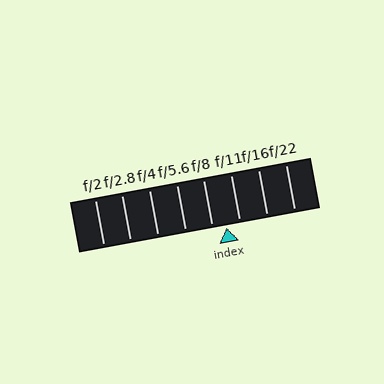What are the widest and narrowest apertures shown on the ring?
The widest aperture shown is f/2 and the narrowest is f/22.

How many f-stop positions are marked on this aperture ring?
There are 8 f-stop positions marked.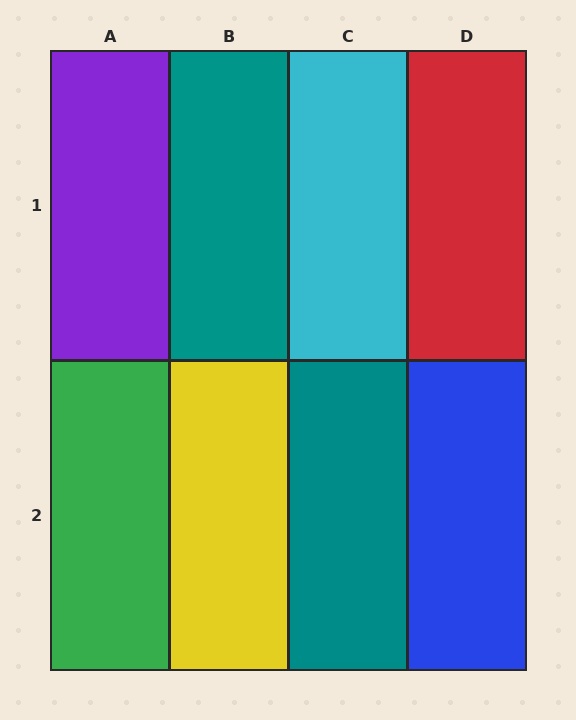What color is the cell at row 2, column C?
Teal.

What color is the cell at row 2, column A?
Green.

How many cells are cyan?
1 cell is cyan.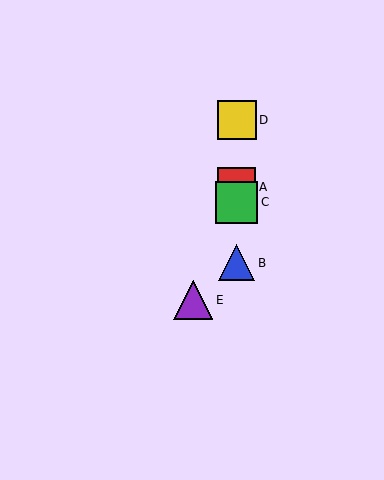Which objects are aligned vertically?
Objects A, B, C, D are aligned vertically.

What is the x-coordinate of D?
Object D is at x≈237.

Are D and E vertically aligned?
No, D is at x≈237 and E is at x≈193.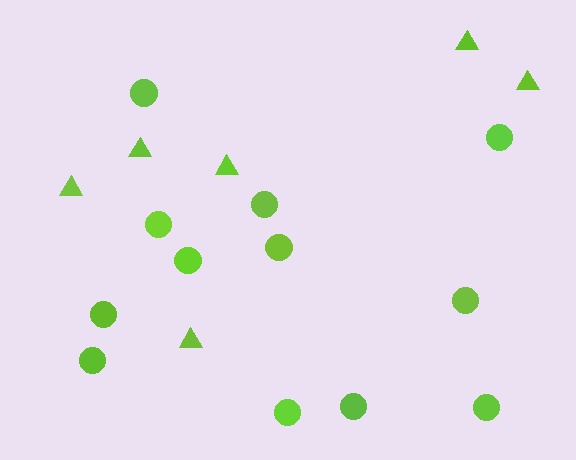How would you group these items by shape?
There are 2 groups: one group of triangles (6) and one group of circles (12).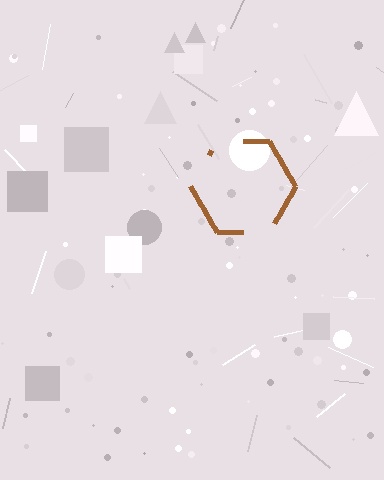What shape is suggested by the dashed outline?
The dashed outline suggests a hexagon.